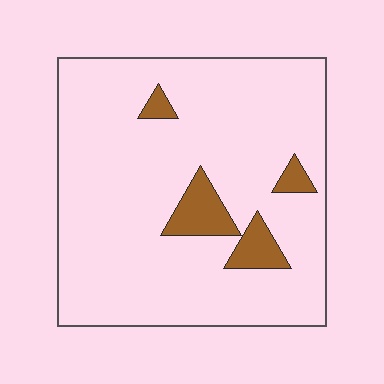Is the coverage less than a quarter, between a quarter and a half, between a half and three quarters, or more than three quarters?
Less than a quarter.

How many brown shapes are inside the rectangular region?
4.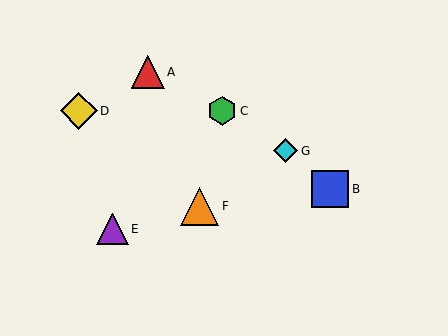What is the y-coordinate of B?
Object B is at y≈189.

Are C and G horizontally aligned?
No, C is at y≈111 and G is at y≈151.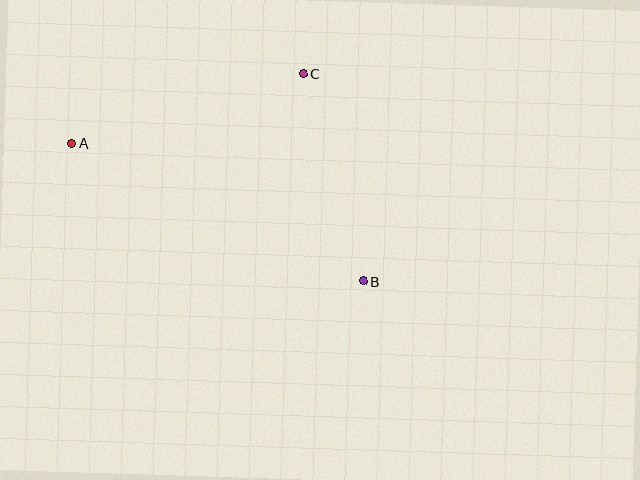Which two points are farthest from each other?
Points A and B are farthest from each other.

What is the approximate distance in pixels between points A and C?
The distance between A and C is approximately 242 pixels.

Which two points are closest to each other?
Points B and C are closest to each other.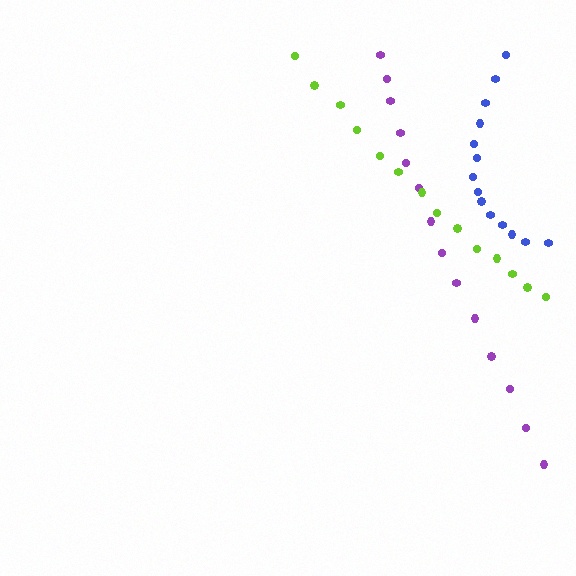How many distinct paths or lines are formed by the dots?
There are 3 distinct paths.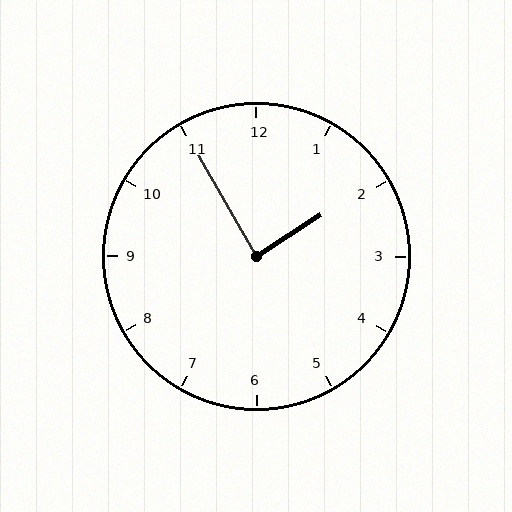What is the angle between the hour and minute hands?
Approximately 88 degrees.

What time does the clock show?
1:55.